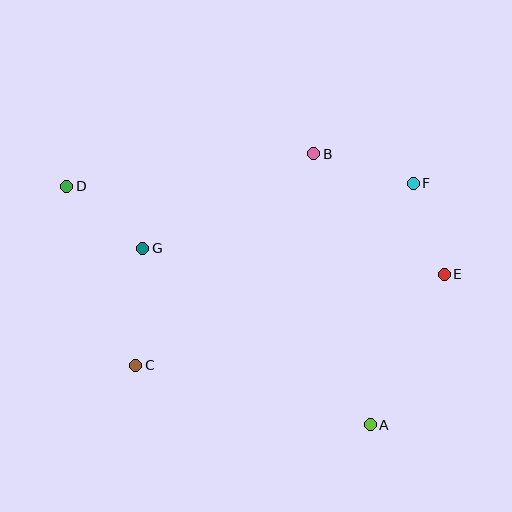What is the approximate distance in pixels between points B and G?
The distance between B and G is approximately 195 pixels.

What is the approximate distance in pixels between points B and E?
The distance between B and E is approximately 178 pixels.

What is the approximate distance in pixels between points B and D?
The distance between B and D is approximately 249 pixels.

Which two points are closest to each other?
Points E and F are closest to each other.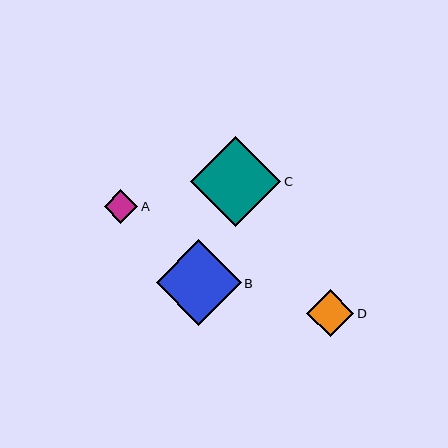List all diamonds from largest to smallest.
From largest to smallest: C, B, D, A.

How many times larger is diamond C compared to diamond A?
Diamond C is approximately 2.7 times the size of diamond A.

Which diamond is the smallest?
Diamond A is the smallest with a size of approximately 33 pixels.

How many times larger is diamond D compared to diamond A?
Diamond D is approximately 1.4 times the size of diamond A.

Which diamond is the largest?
Diamond C is the largest with a size of approximately 90 pixels.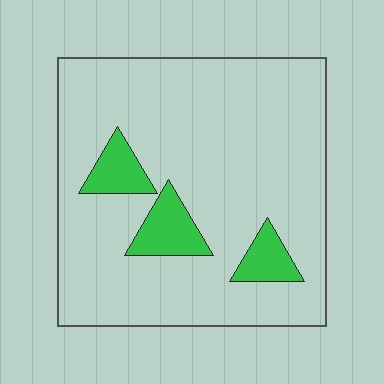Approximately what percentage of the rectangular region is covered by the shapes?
Approximately 10%.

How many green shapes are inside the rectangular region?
3.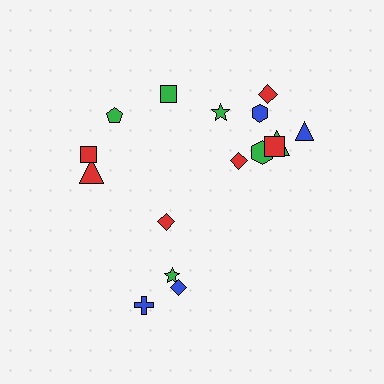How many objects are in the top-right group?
There are 8 objects.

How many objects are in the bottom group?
There are 4 objects.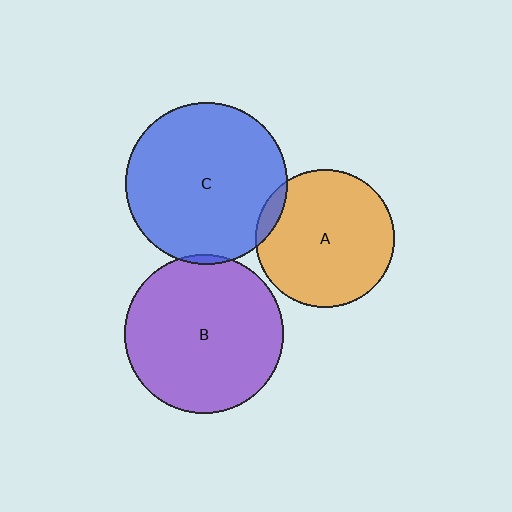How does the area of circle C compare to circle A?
Approximately 1.4 times.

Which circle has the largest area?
Circle C (blue).